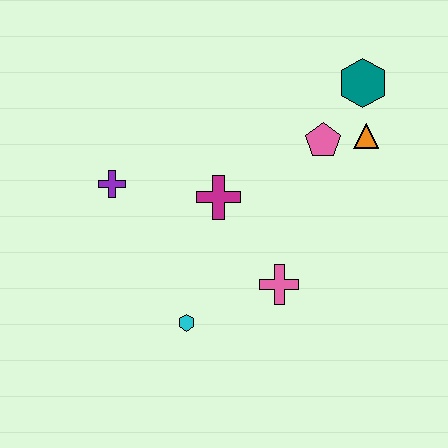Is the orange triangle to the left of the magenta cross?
No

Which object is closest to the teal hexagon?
The orange triangle is closest to the teal hexagon.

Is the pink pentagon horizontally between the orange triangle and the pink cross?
Yes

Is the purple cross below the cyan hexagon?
No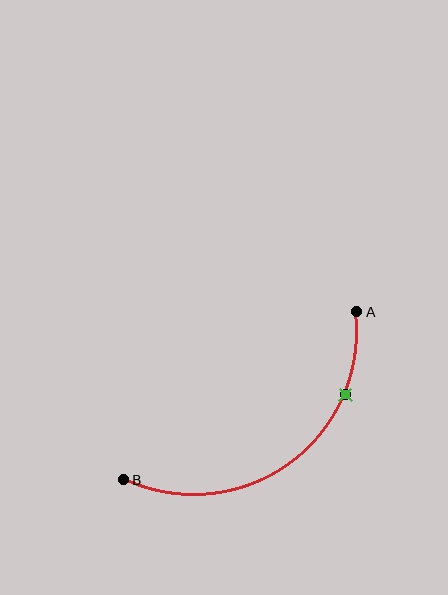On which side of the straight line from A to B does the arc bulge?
The arc bulges below and to the right of the straight line connecting A and B.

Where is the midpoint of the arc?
The arc midpoint is the point on the curve farthest from the straight line joining A and B. It sits below and to the right of that line.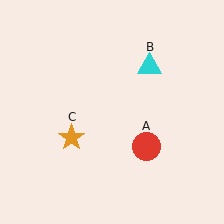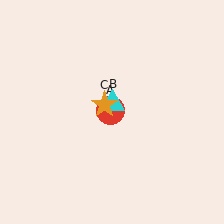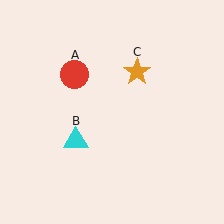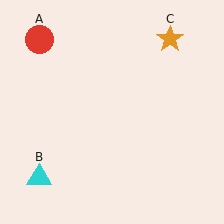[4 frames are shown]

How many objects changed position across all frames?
3 objects changed position: red circle (object A), cyan triangle (object B), orange star (object C).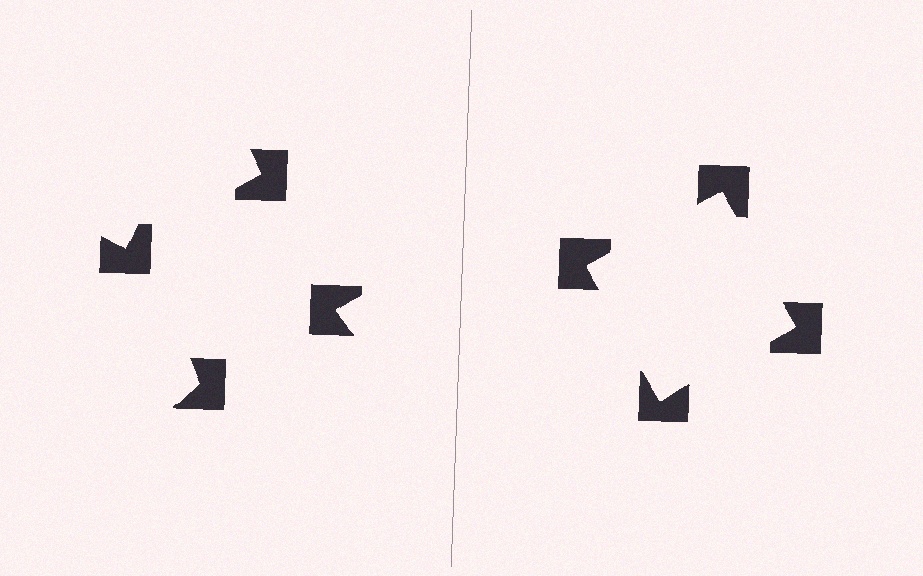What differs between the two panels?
The notched squares are positioned identically on both sides; only the wedge orientations differ. On the right they align to a square; on the left they are misaligned.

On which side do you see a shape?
An illusory square appears on the right side. On the left side the wedge cuts are rotated, so no coherent shape forms.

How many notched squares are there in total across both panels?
8 — 4 on each side.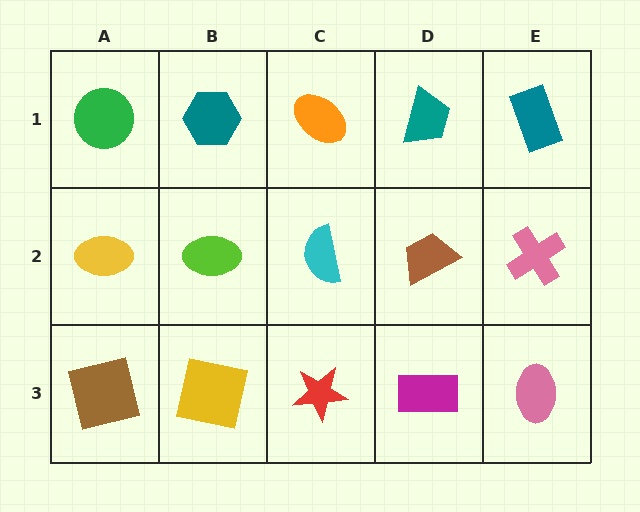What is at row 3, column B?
A yellow square.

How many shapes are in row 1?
5 shapes.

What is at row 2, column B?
A lime ellipse.